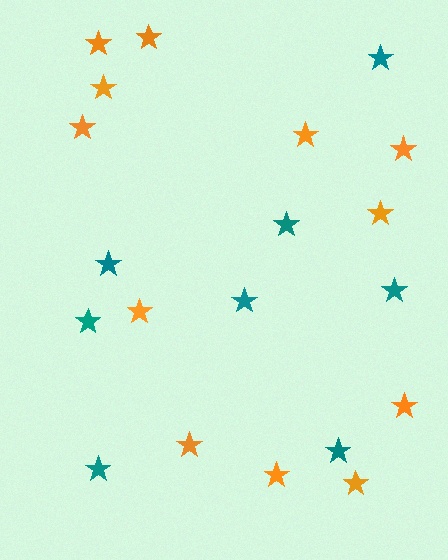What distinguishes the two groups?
There are 2 groups: one group of orange stars (12) and one group of teal stars (8).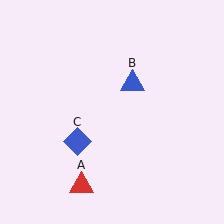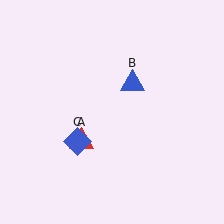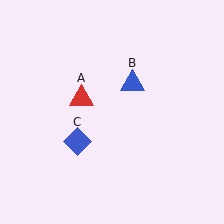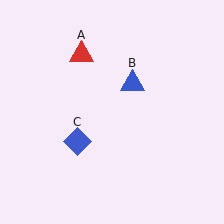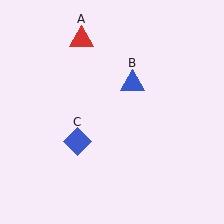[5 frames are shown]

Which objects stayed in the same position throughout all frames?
Blue triangle (object B) and blue diamond (object C) remained stationary.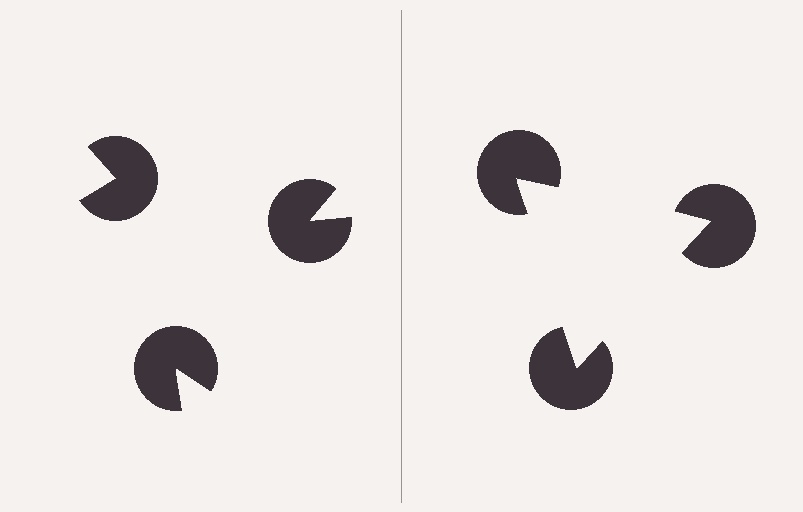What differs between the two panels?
The pac-man discs are positioned identically on both sides; only the wedge orientations differ. On the right they align to a triangle; on the left they are misaligned.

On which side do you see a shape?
An illusory triangle appears on the right side. On the left side the wedge cuts are rotated, so no coherent shape forms.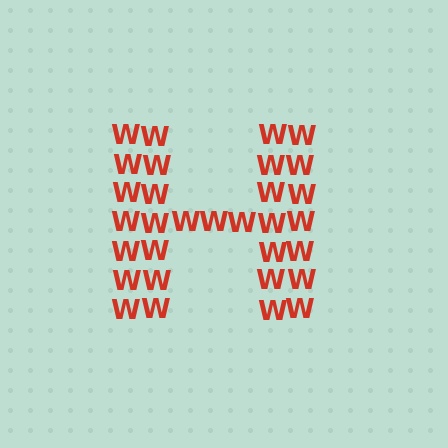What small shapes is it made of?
It is made of small letter W's.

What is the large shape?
The large shape is the letter H.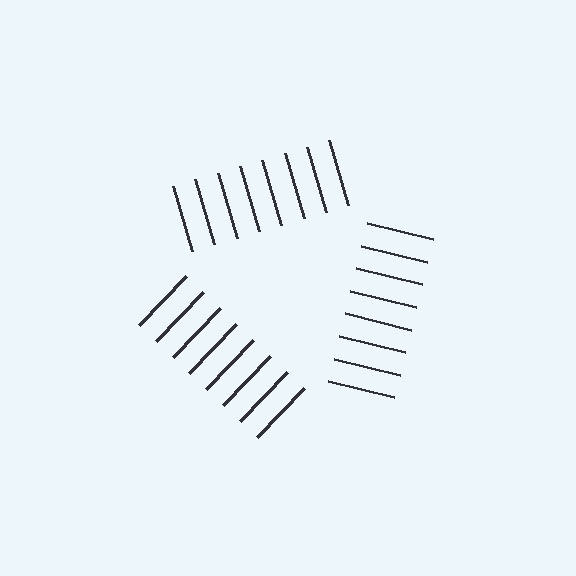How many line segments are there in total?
24 — 8 along each of the 3 edges.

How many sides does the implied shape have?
3 sides — the line-ends trace a triangle.